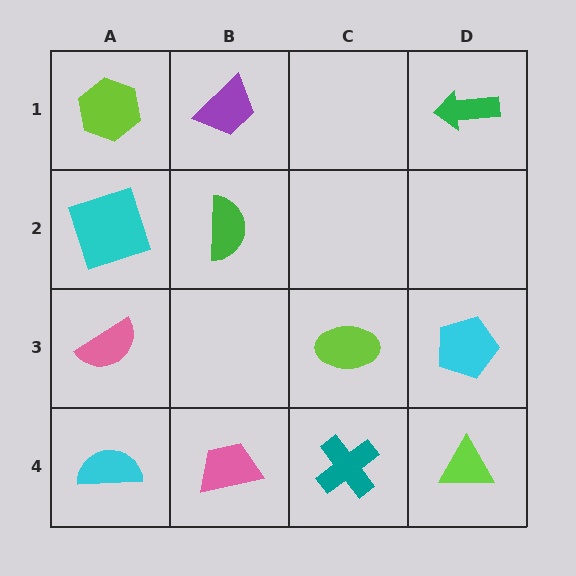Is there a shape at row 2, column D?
No, that cell is empty.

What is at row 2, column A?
A cyan square.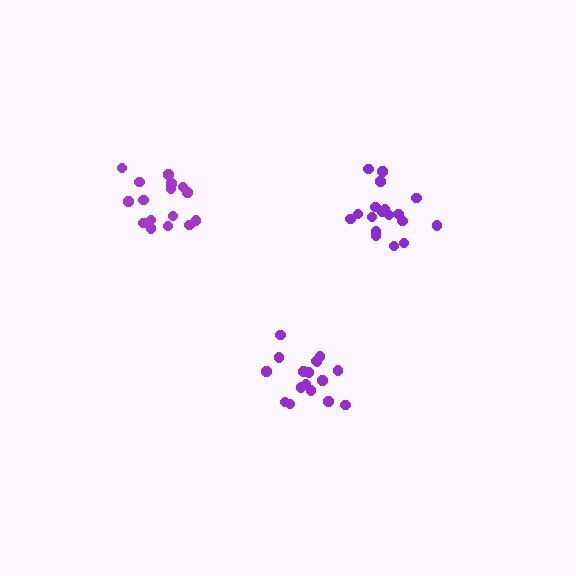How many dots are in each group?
Group 1: 18 dots, Group 2: 17 dots, Group 3: 16 dots (51 total).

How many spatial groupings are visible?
There are 3 spatial groupings.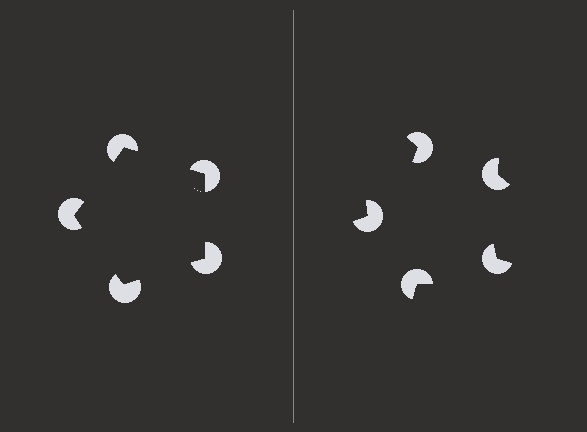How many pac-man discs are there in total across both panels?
10 — 5 on each side.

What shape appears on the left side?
An illusory pentagon.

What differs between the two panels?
The pac-man discs are positioned identically on both sides; only the wedge orientations differ. On the left they align to a pentagon; on the right they are misaligned.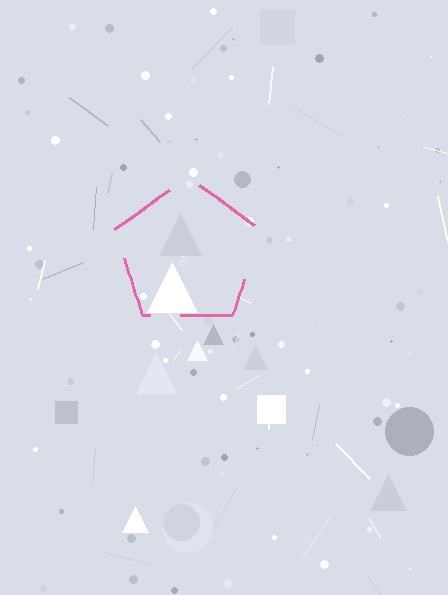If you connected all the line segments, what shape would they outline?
They would outline a pentagon.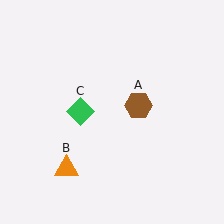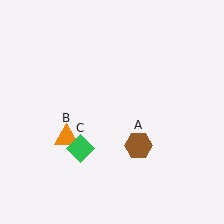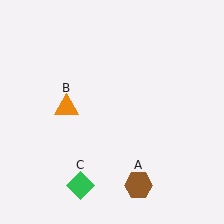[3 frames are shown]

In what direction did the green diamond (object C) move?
The green diamond (object C) moved down.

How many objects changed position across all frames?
3 objects changed position: brown hexagon (object A), orange triangle (object B), green diamond (object C).